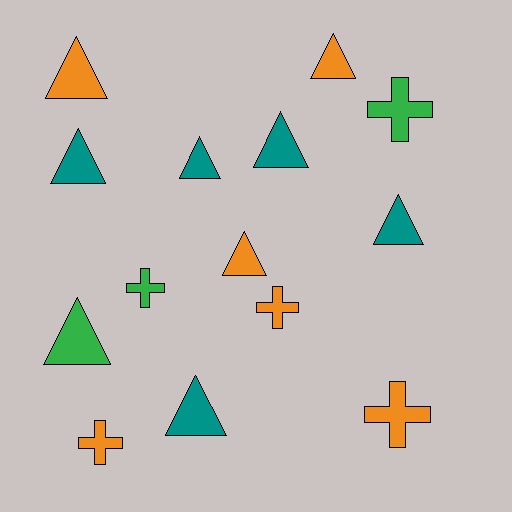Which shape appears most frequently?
Triangle, with 9 objects.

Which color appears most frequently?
Orange, with 6 objects.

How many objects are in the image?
There are 14 objects.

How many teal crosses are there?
There are no teal crosses.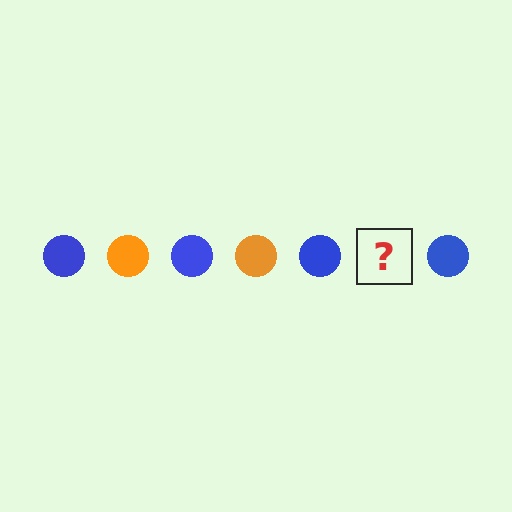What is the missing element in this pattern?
The missing element is an orange circle.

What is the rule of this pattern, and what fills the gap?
The rule is that the pattern cycles through blue, orange circles. The gap should be filled with an orange circle.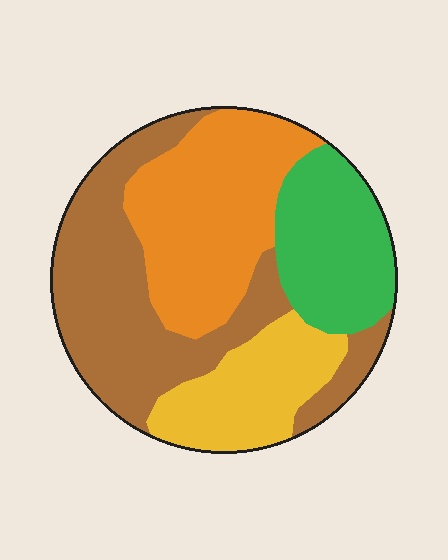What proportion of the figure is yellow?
Yellow takes up about one sixth (1/6) of the figure.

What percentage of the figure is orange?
Orange takes up between a quarter and a half of the figure.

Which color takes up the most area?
Brown, at roughly 35%.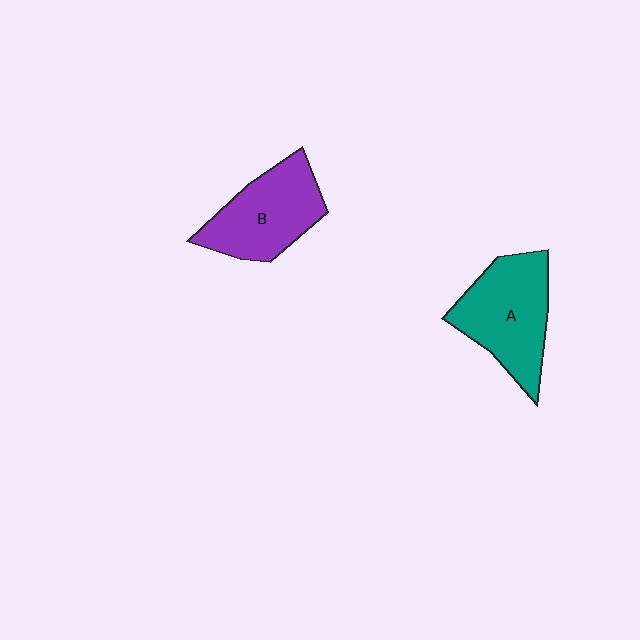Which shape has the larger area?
Shape A (teal).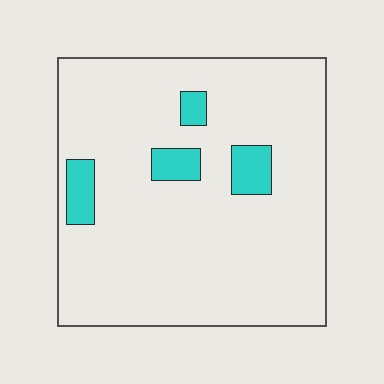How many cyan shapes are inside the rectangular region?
4.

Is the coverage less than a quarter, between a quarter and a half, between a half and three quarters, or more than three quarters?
Less than a quarter.